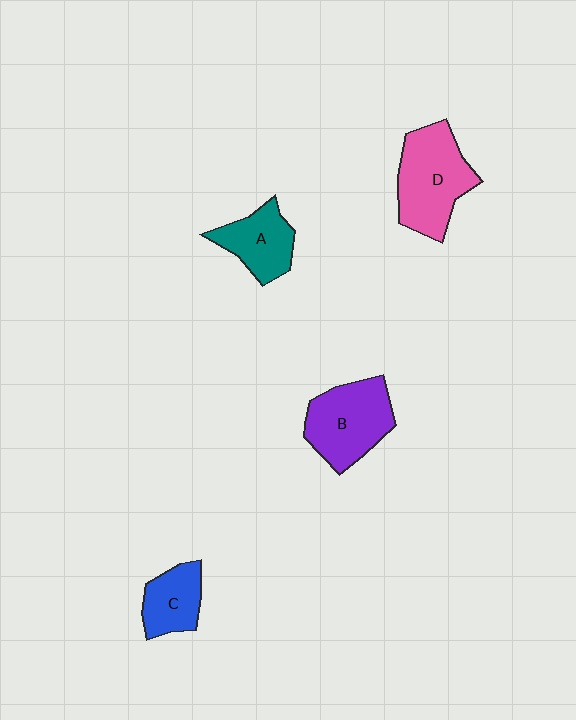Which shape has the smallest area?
Shape C (blue).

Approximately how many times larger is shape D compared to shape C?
Approximately 1.8 times.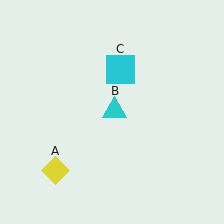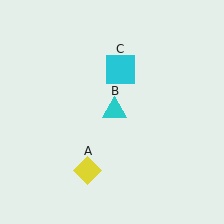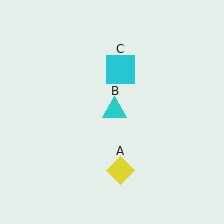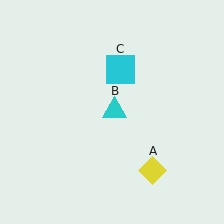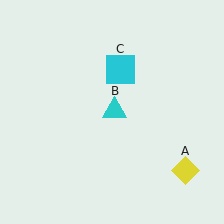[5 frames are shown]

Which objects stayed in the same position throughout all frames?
Cyan triangle (object B) and cyan square (object C) remained stationary.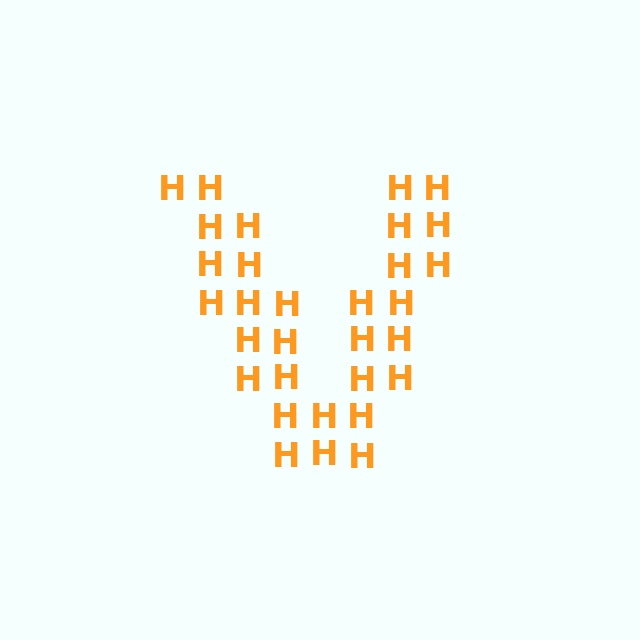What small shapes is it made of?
It is made of small letter H's.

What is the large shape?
The large shape is the letter V.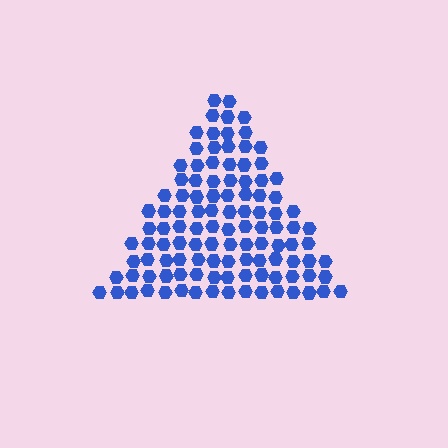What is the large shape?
The large shape is a triangle.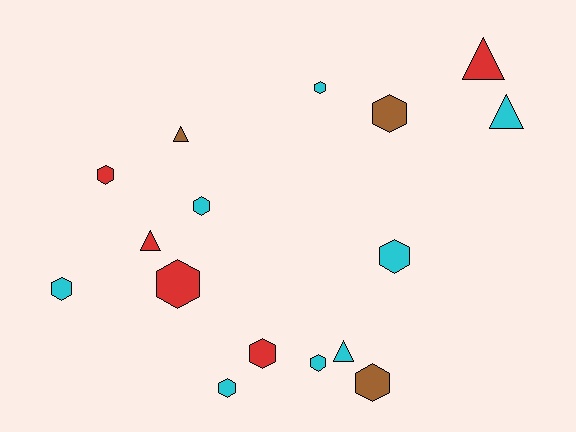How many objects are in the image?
There are 16 objects.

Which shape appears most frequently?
Hexagon, with 11 objects.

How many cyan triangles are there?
There are 2 cyan triangles.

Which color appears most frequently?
Cyan, with 8 objects.